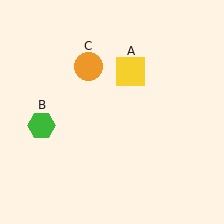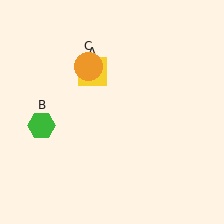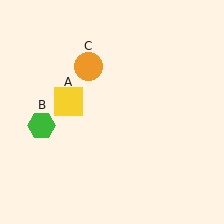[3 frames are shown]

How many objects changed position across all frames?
1 object changed position: yellow square (object A).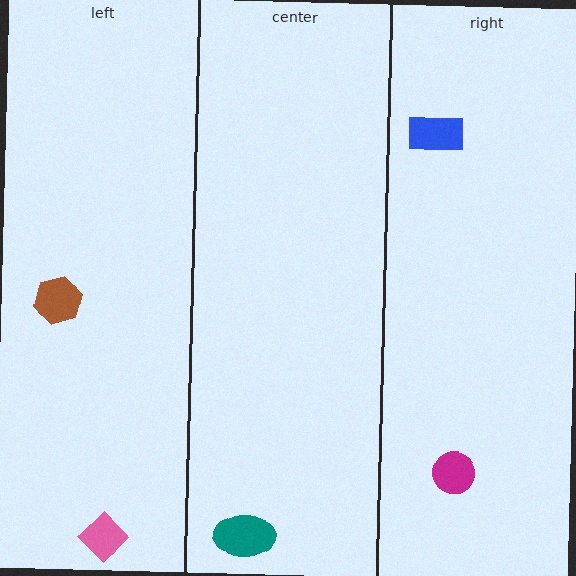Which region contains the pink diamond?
The left region.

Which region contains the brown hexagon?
The left region.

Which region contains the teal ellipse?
The center region.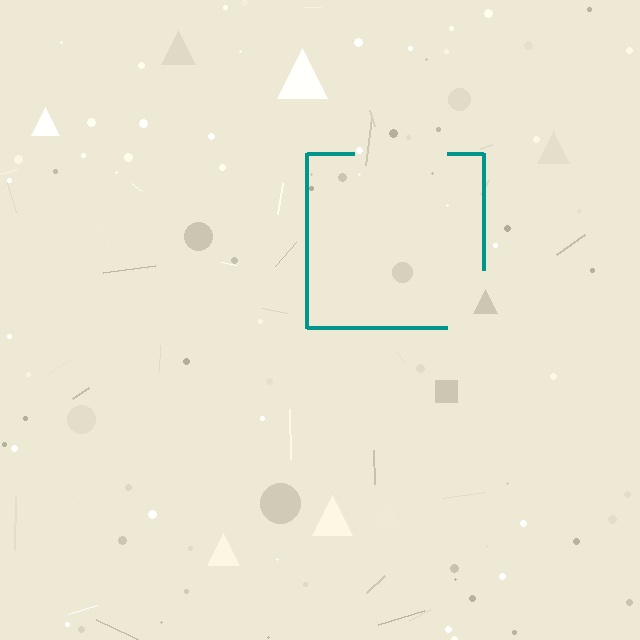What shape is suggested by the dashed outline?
The dashed outline suggests a square.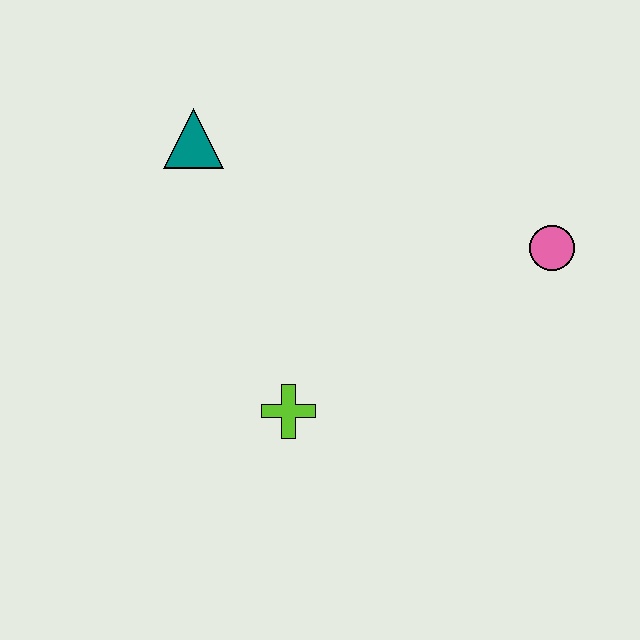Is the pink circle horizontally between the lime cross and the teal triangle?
No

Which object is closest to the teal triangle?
The lime cross is closest to the teal triangle.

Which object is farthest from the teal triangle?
The pink circle is farthest from the teal triangle.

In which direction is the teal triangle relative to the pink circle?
The teal triangle is to the left of the pink circle.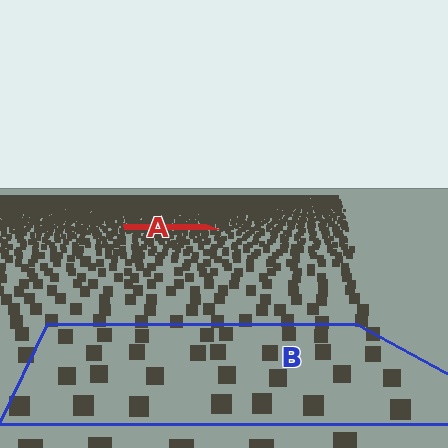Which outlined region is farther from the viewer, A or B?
Region A is farther from the viewer — the texture elements inside it appear smaller and more densely packed.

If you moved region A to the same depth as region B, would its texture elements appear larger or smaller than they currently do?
They would appear larger. At a closer depth, the same texture elements are projected at a bigger on-screen size.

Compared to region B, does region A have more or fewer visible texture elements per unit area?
Region A has more texture elements per unit area — they are packed more densely because it is farther away.